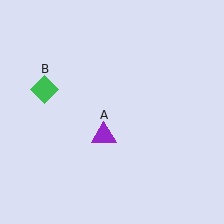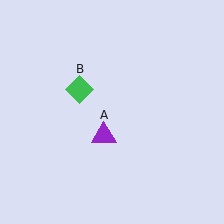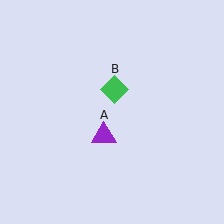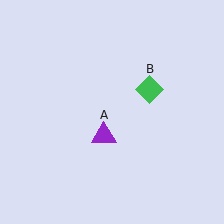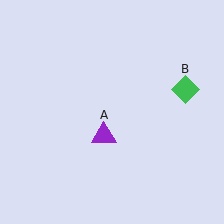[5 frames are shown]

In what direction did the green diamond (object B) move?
The green diamond (object B) moved right.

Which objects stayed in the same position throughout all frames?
Purple triangle (object A) remained stationary.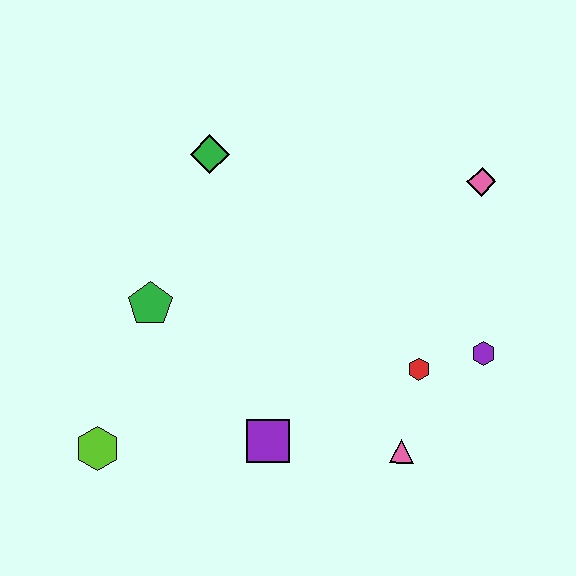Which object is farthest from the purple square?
The pink diamond is farthest from the purple square.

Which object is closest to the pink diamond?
The purple hexagon is closest to the pink diamond.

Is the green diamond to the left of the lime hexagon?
No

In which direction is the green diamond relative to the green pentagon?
The green diamond is above the green pentagon.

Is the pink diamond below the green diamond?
Yes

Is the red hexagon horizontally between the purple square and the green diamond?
No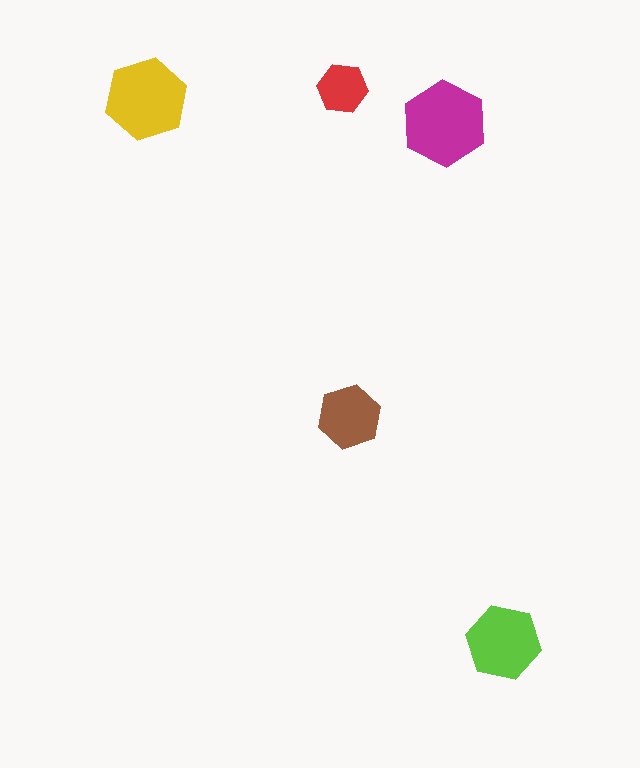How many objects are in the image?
There are 5 objects in the image.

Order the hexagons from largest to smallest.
the magenta one, the yellow one, the lime one, the brown one, the red one.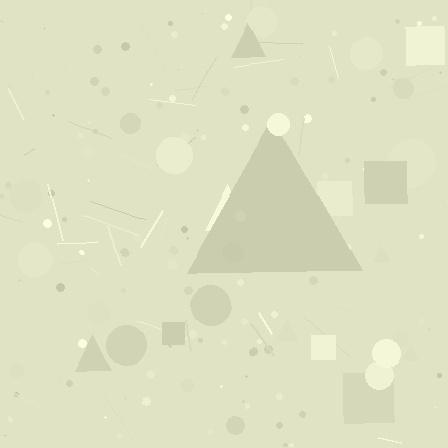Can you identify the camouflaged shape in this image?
The camouflaged shape is a triangle.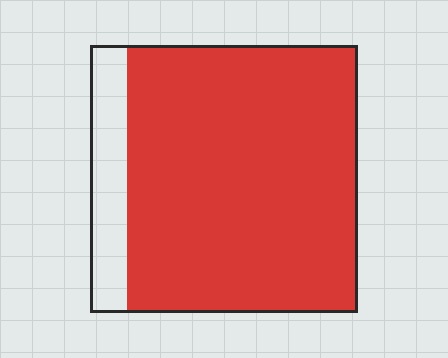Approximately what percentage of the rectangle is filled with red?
Approximately 85%.